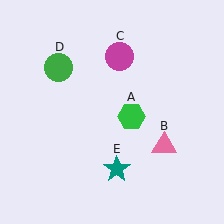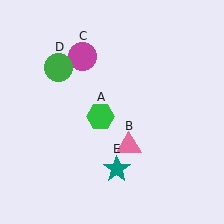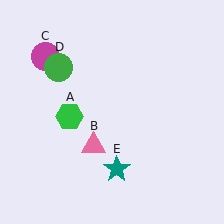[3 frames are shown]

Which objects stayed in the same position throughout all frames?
Green circle (object D) and teal star (object E) remained stationary.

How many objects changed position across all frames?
3 objects changed position: green hexagon (object A), pink triangle (object B), magenta circle (object C).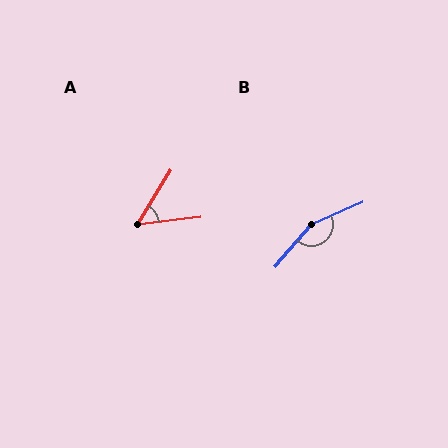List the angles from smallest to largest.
A (52°), B (155°).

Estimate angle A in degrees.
Approximately 52 degrees.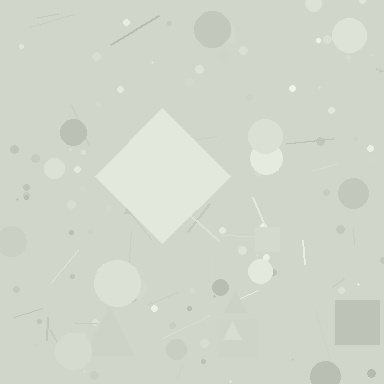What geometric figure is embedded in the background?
A diamond is embedded in the background.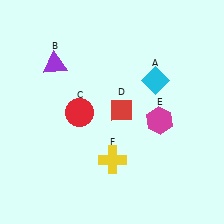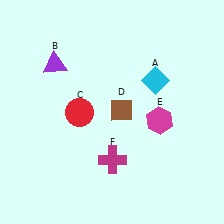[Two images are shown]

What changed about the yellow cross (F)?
In Image 1, F is yellow. In Image 2, it changed to magenta.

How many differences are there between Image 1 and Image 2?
There are 2 differences between the two images.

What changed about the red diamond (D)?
In Image 1, D is red. In Image 2, it changed to brown.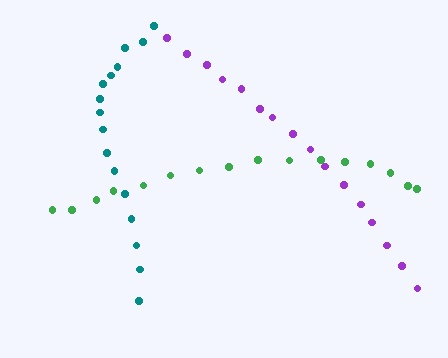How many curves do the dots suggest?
There are 3 distinct paths.